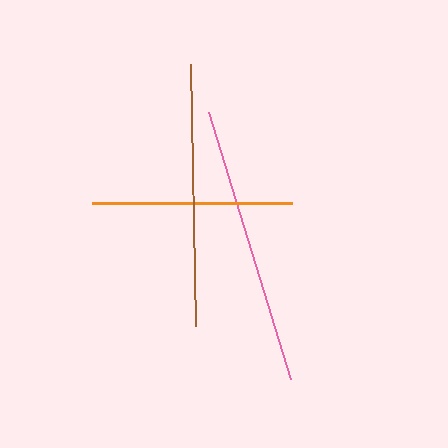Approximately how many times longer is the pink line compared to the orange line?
The pink line is approximately 1.4 times the length of the orange line.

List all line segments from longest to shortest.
From longest to shortest: pink, brown, orange.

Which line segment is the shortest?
The orange line is the shortest at approximately 200 pixels.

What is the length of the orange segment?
The orange segment is approximately 200 pixels long.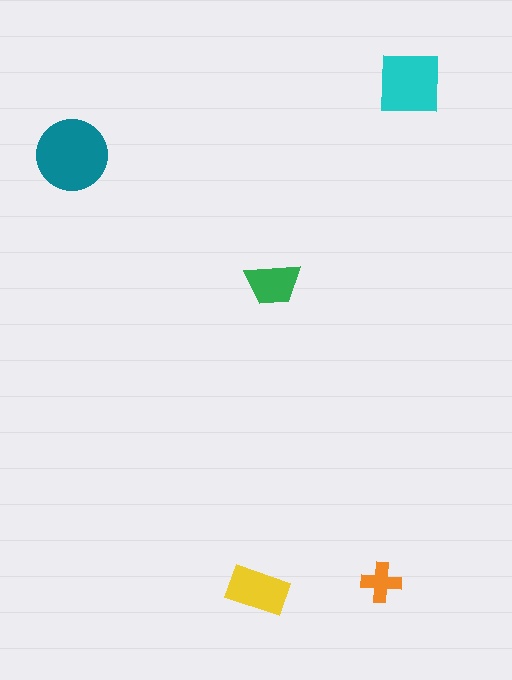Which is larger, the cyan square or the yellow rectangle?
The cyan square.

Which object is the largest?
The teal circle.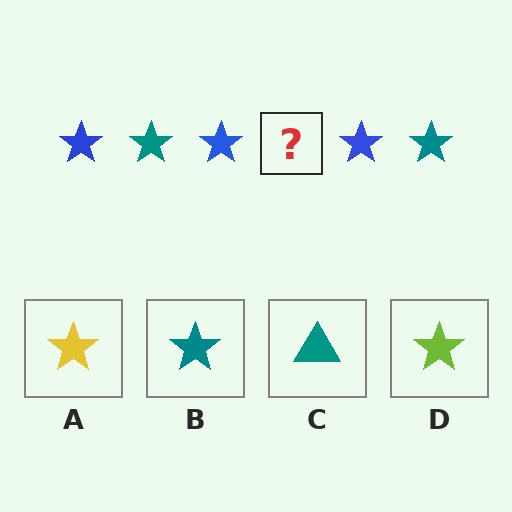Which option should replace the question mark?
Option B.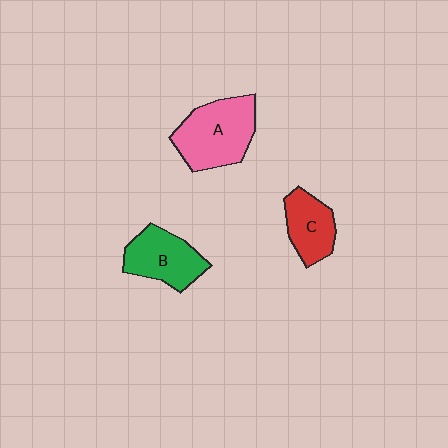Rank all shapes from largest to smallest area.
From largest to smallest: A (pink), B (green), C (red).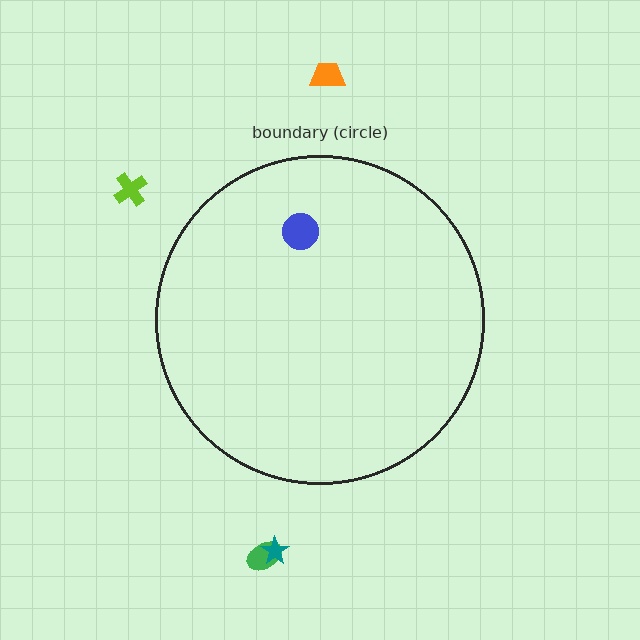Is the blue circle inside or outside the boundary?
Inside.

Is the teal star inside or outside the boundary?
Outside.